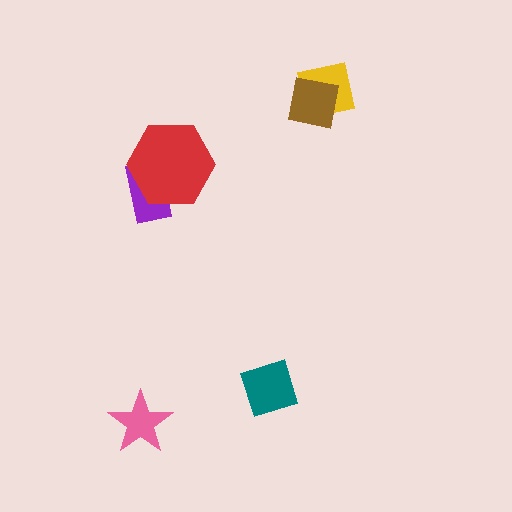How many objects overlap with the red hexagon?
1 object overlaps with the red hexagon.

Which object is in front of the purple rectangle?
The red hexagon is in front of the purple rectangle.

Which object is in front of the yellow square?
The brown square is in front of the yellow square.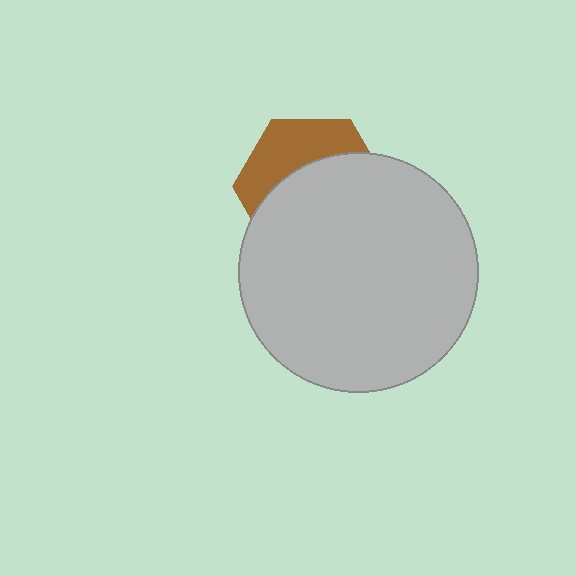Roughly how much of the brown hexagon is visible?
A small part of it is visible (roughly 36%).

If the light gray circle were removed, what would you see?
You would see the complete brown hexagon.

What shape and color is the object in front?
The object in front is a light gray circle.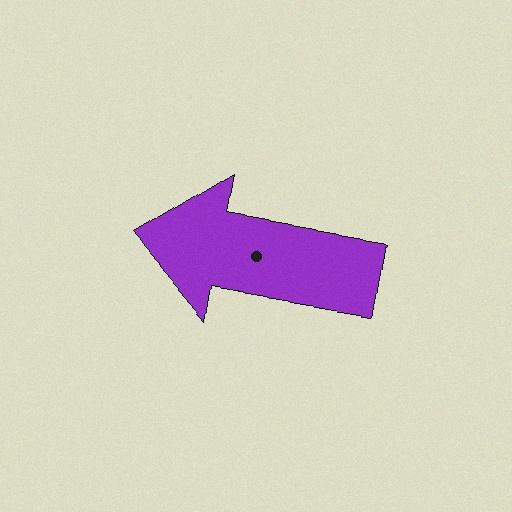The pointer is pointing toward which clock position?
Roughly 9 o'clock.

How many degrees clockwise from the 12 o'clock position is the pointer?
Approximately 279 degrees.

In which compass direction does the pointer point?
West.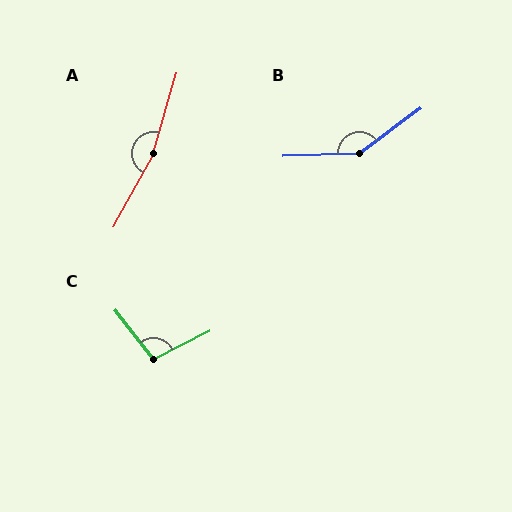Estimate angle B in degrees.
Approximately 146 degrees.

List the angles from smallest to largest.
C (101°), B (146°), A (167°).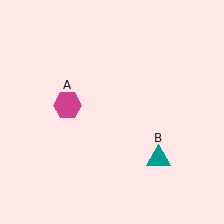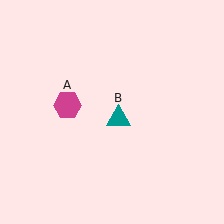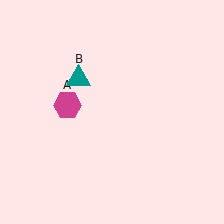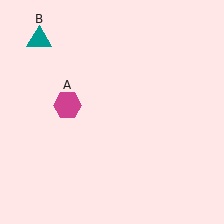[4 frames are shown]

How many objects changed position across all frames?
1 object changed position: teal triangle (object B).